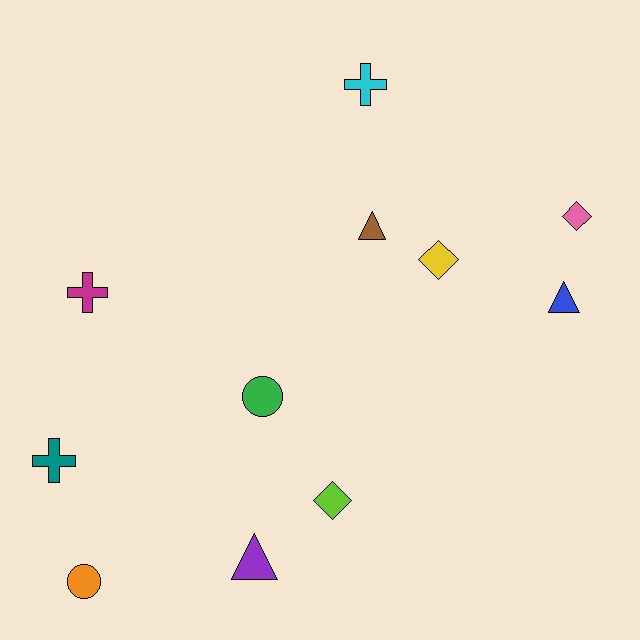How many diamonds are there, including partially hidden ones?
There are 3 diamonds.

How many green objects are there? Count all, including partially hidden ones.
There is 1 green object.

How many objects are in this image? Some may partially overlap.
There are 11 objects.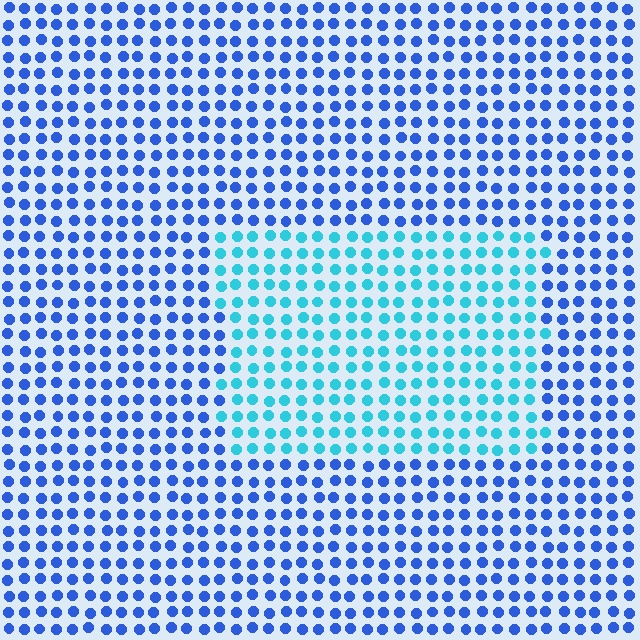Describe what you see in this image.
The image is filled with small blue elements in a uniform arrangement. A rectangle-shaped region is visible where the elements are tinted to a slightly different hue, forming a subtle color boundary.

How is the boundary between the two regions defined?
The boundary is defined purely by a slight shift in hue (about 38 degrees). Spacing, size, and orientation are identical on both sides.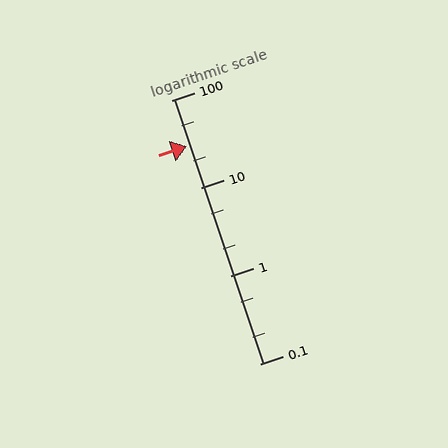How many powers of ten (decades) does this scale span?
The scale spans 3 decades, from 0.1 to 100.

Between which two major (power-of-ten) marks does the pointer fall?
The pointer is between 10 and 100.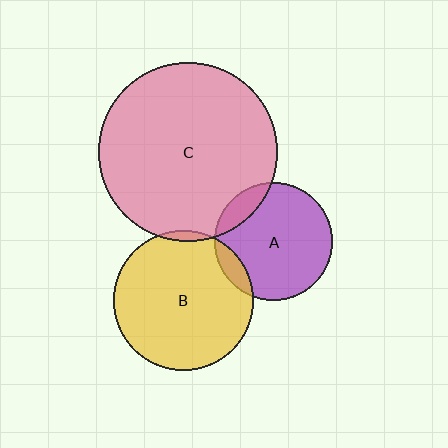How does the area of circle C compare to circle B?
Approximately 1.6 times.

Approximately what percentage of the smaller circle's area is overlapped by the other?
Approximately 5%.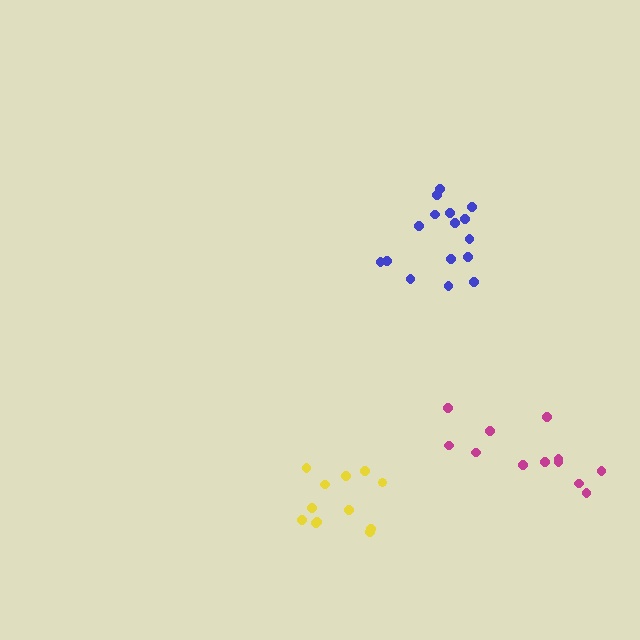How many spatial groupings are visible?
There are 3 spatial groupings.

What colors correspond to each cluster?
The clusters are colored: blue, yellow, magenta.